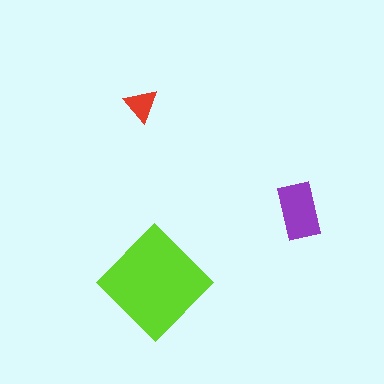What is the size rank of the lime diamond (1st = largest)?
1st.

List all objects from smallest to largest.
The red triangle, the purple rectangle, the lime diamond.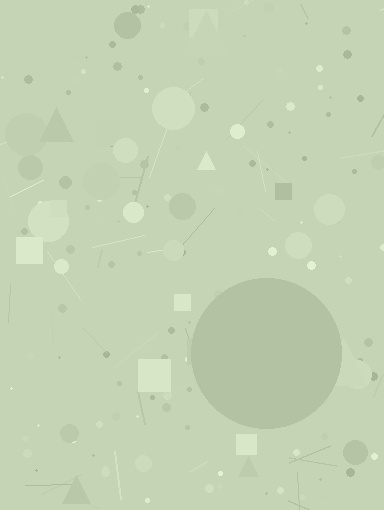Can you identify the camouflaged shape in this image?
The camouflaged shape is a circle.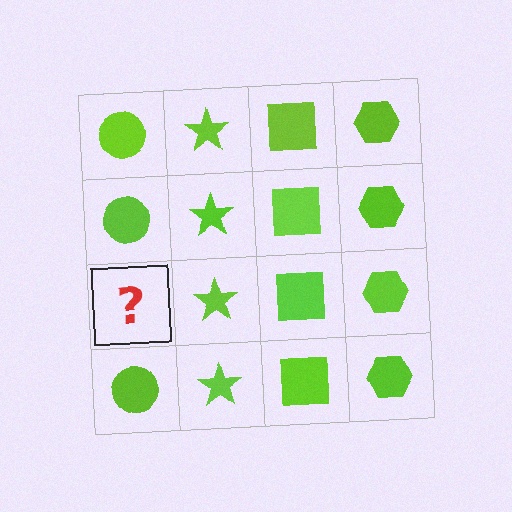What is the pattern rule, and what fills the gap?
The rule is that each column has a consistent shape. The gap should be filled with a lime circle.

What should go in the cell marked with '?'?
The missing cell should contain a lime circle.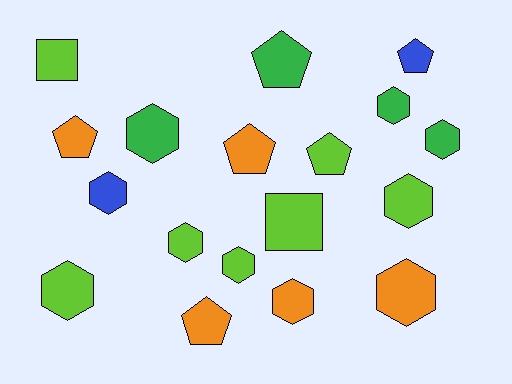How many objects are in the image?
There are 18 objects.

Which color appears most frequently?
Lime, with 7 objects.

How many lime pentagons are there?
There is 1 lime pentagon.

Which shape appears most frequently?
Hexagon, with 10 objects.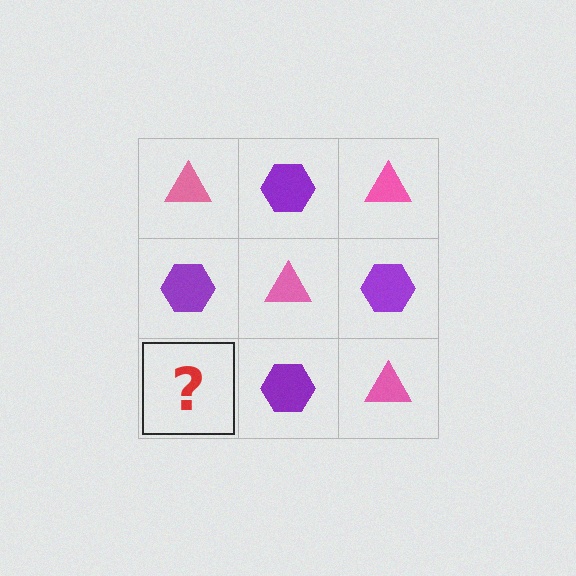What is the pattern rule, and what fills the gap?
The rule is that it alternates pink triangle and purple hexagon in a checkerboard pattern. The gap should be filled with a pink triangle.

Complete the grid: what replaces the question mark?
The question mark should be replaced with a pink triangle.